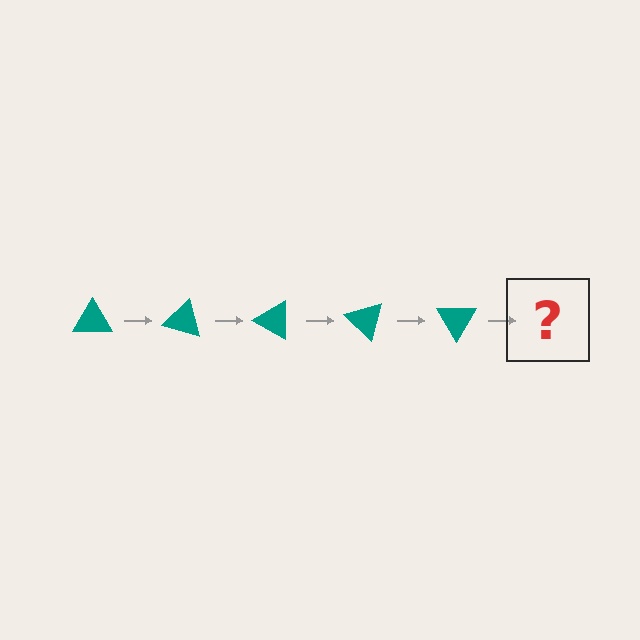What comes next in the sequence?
The next element should be a teal triangle rotated 75 degrees.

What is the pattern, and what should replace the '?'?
The pattern is that the triangle rotates 15 degrees each step. The '?' should be a teal triangle rotated 75 degrees.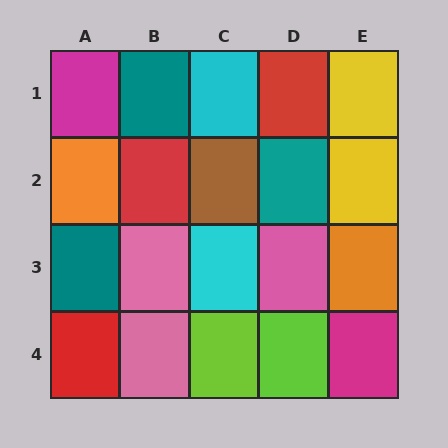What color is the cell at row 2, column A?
Orange.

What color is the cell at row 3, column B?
Pink.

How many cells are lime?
2 cells are lime.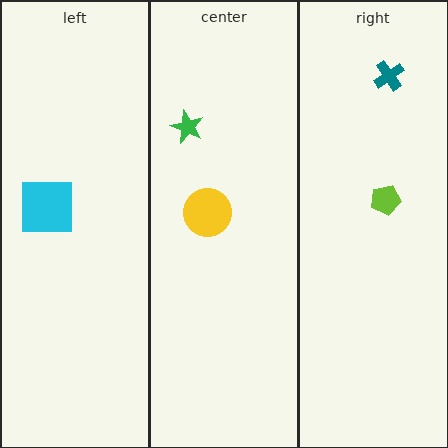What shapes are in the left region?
The cyan square.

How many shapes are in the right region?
2.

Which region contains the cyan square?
The left region.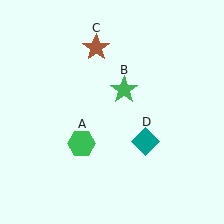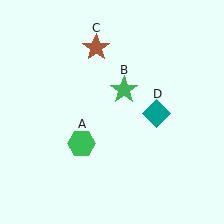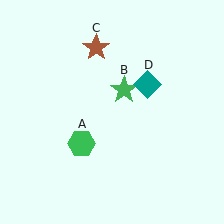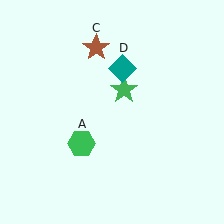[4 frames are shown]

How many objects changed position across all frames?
1 object changed position: teal diamond (object D).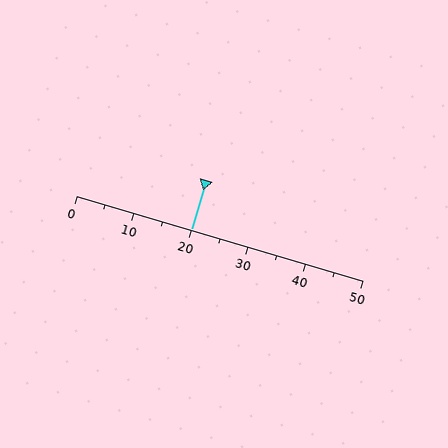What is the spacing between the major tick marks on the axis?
The major ticks are spaced 10 apart.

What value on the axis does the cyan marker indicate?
The marker indicates approximately 20.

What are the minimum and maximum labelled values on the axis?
The axis runs from 0 to 50.